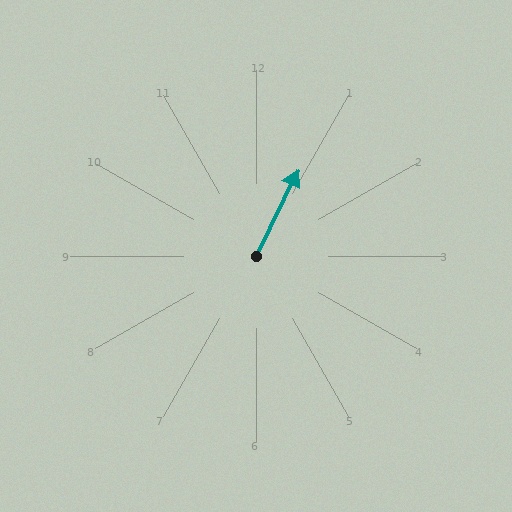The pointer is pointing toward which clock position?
Roughly 1 o'clock.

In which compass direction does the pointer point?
Northeast.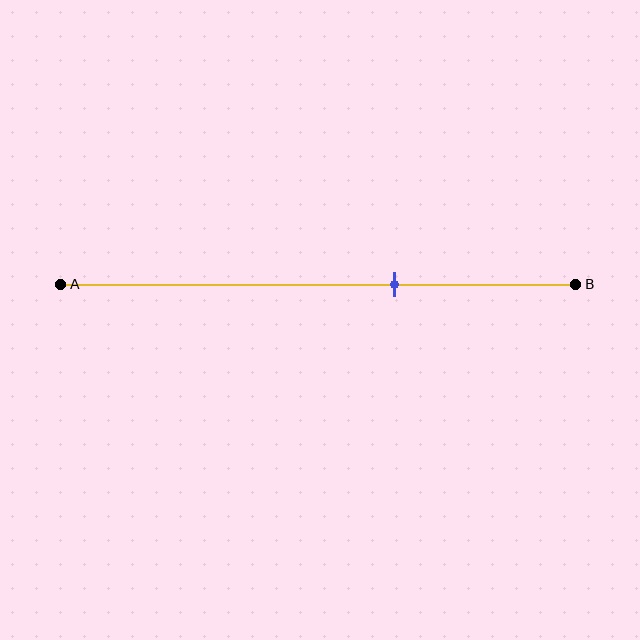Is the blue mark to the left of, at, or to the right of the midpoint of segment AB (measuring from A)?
The blue mark is to the right of the midpoint of segment AB.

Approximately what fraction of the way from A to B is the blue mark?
The blue mark is approximately 65% of the way from A to B.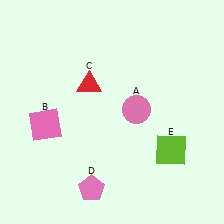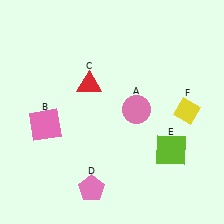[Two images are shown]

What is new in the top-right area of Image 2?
A yellow diamond (F) was added in the top-right area of Image 2.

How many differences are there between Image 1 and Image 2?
There is 1 difference between the two images.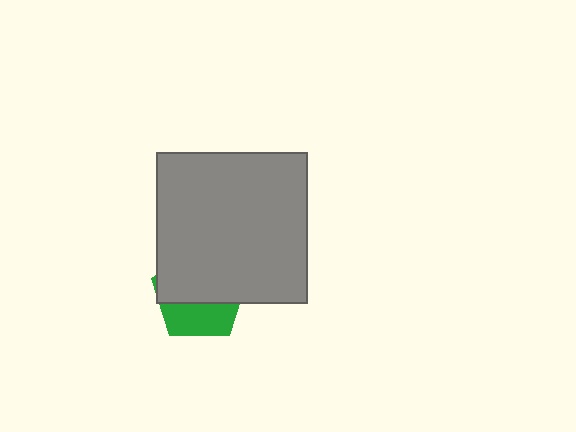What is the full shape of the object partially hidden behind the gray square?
The partially hidden object is a green pentagon.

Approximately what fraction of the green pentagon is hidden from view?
Roughly 63% of the green pentagon is hidden behind the gray square.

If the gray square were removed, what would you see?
You would see the complete green pentagon.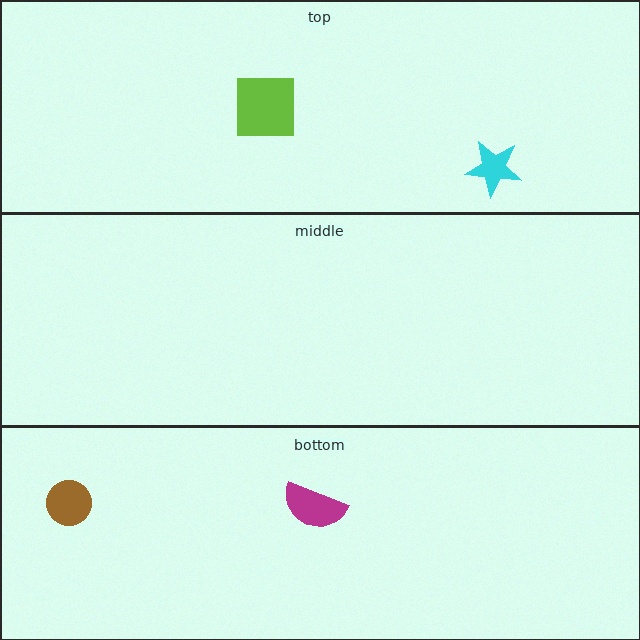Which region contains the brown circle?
The bottom region.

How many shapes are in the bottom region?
2.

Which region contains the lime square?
The top region.